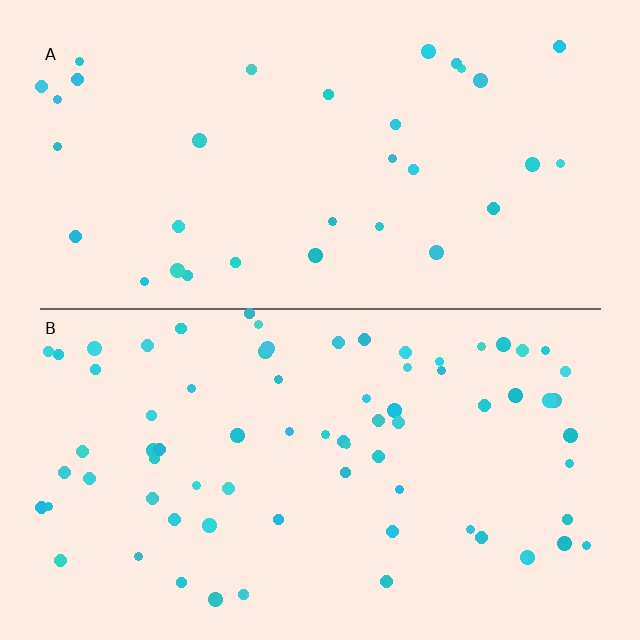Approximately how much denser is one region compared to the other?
Approximately 2.2× — region B over region A.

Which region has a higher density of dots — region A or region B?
B (the bottom).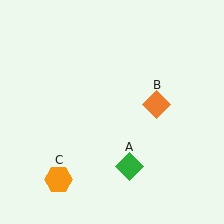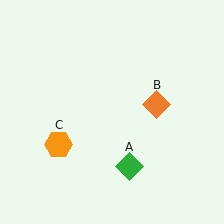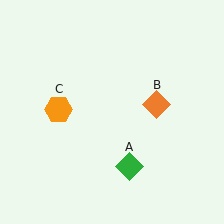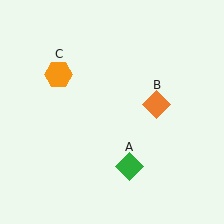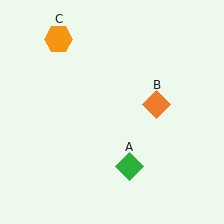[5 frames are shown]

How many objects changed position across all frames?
1 object changed position: orange hexagon (object C).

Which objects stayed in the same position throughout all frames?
Green diamond (object A) and orange diamond (object B) remained stationary.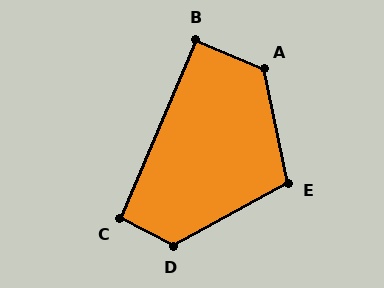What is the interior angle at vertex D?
Approximately 124 degrees (obtuse).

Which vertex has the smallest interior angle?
B, at approximately 90 degrees.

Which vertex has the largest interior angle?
A, at approximately 125 degrees.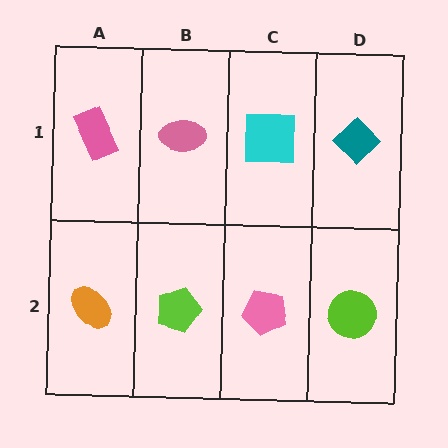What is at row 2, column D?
A lime circle.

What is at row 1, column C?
A cyan square.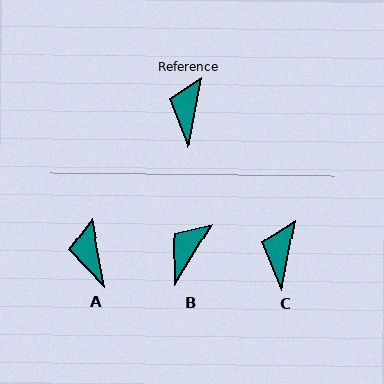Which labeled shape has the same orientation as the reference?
C.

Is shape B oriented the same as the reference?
No, it is off by about 20 degrees.